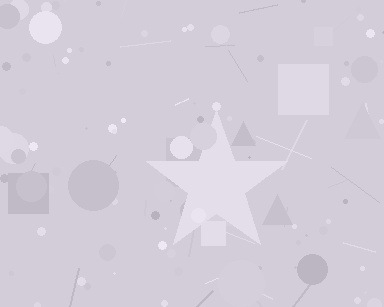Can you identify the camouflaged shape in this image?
The camouflaged shape is a star.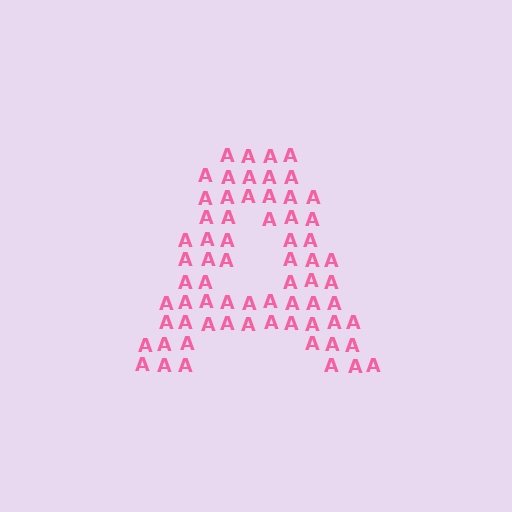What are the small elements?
The small elements are letter A's.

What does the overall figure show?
The overall figure shows the letter A.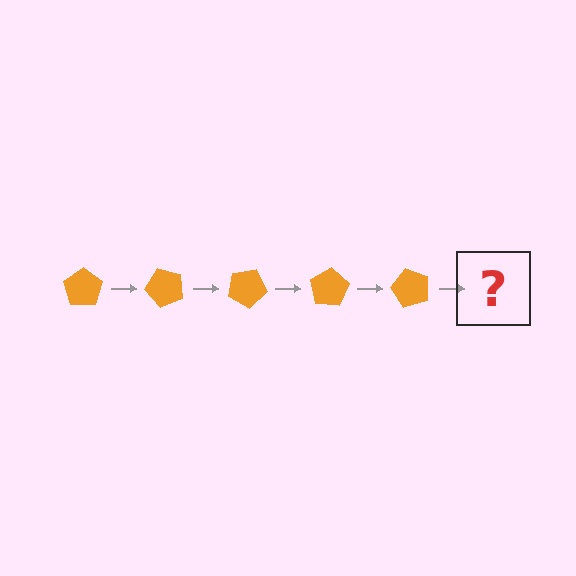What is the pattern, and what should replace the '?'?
The pattern is that the pentagon rotates 50 degrees each step. The '?' should be an orange pentagon rotated 250 degrees.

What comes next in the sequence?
The next element should be an orange pentagon rotated 250 degrees.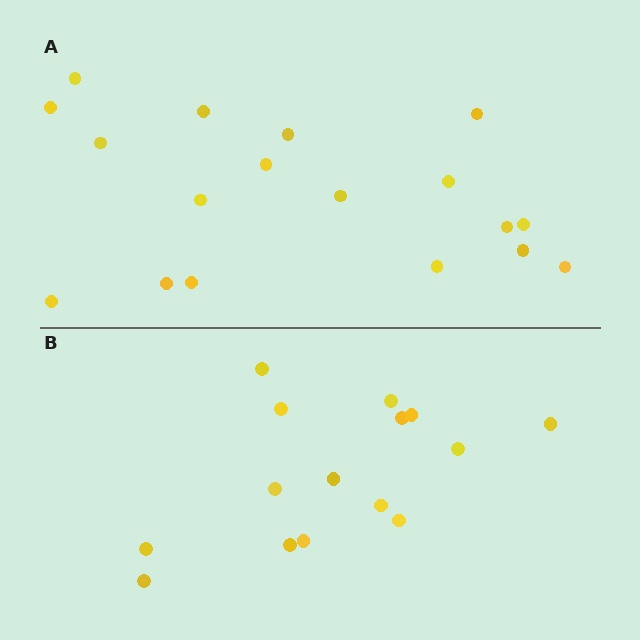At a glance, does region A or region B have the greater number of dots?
Region A (the top region) has more dots.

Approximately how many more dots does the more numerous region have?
Region A has just a few more — roughly 2 or 3 more dots than region B.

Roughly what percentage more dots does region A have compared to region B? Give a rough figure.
About 20% more.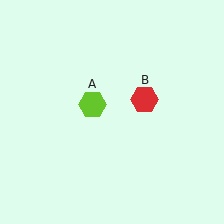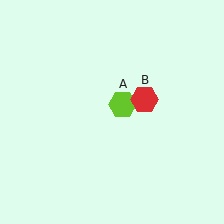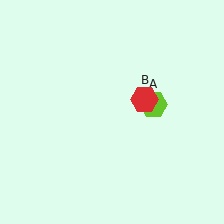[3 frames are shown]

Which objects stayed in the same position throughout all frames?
Red hexagon (object B) remained stationary.